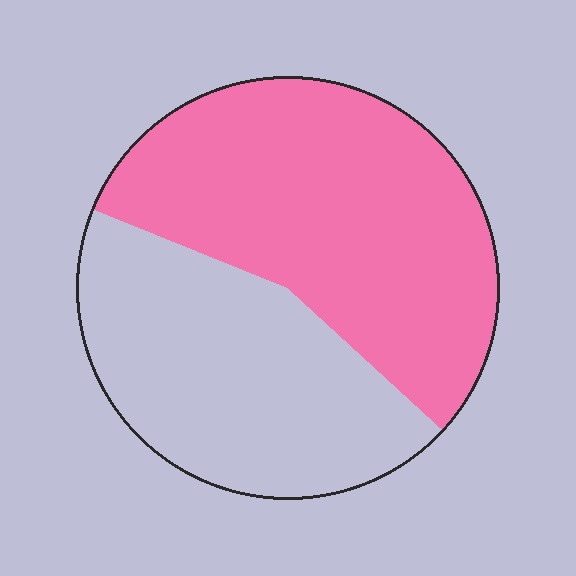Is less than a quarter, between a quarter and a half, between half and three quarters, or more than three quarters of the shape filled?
Between half and three quarters.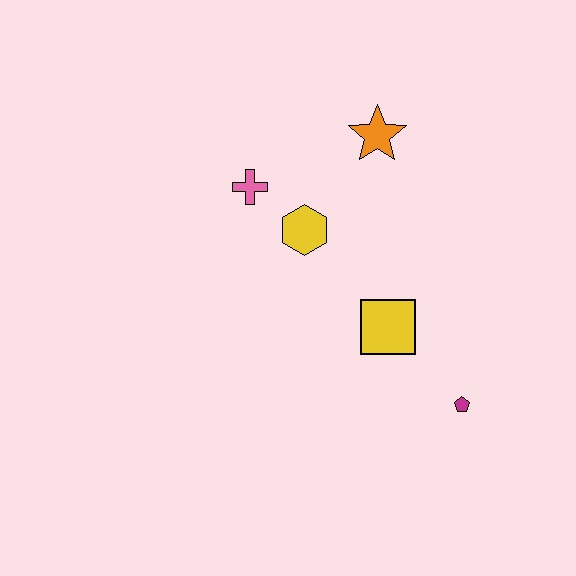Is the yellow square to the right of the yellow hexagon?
Yes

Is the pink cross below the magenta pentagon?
No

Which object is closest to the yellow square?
The magenta pentagon is closest to the yellow square.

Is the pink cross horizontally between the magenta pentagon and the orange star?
No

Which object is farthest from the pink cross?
The magenta pentagon is farthest from the pink cross.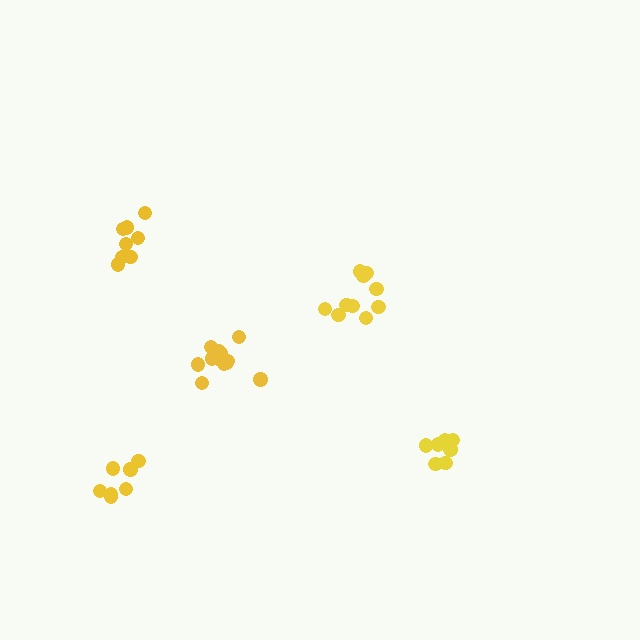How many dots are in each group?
Group 1: 11 dots, Group 2: 8 dots, Group 3: 12 dots, Group 4: 7 dots, Group 5: 7 dots (45 total).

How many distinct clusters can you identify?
There are 5 distinct clusters.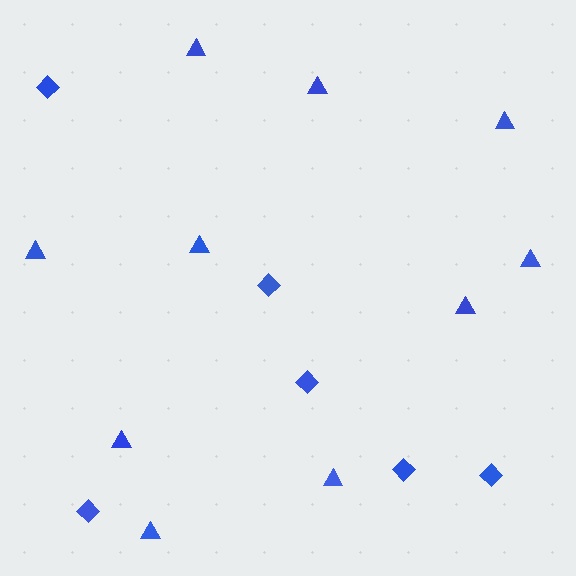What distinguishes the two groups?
There are 2 groups: one group of diamonds (6) and one group of triangles (10).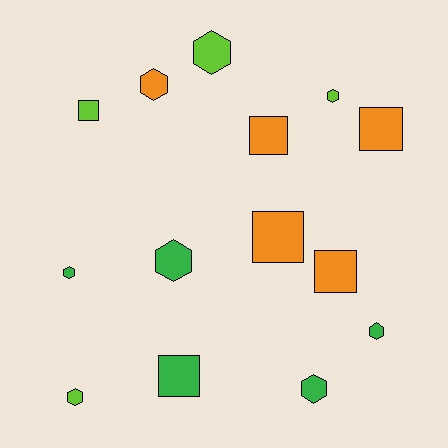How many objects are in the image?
There are 14 objects.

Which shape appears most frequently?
Hexagon, with 8 objects.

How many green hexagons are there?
There are 4 green hexagons.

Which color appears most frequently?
Green, with 5 objects.